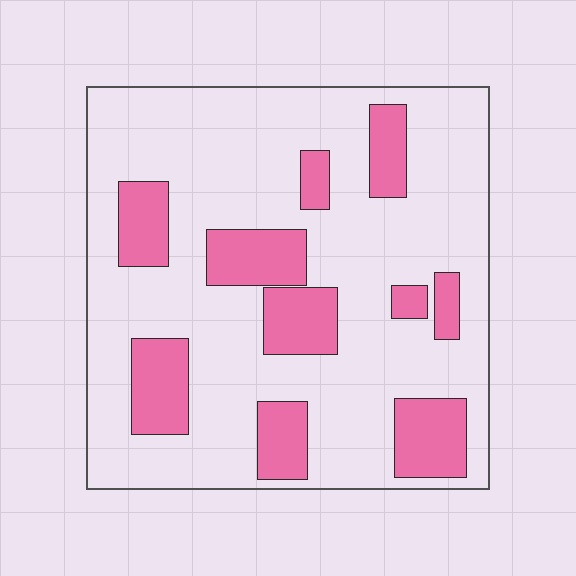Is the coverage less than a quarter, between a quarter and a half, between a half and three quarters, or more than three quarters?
Less than a quarter.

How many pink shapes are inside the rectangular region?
10.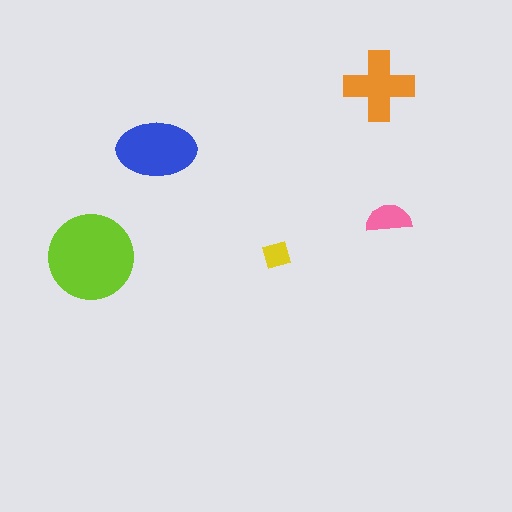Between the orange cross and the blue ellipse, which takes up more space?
The blue ellipse.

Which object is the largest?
The lime circle.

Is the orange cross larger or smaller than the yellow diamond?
Larger.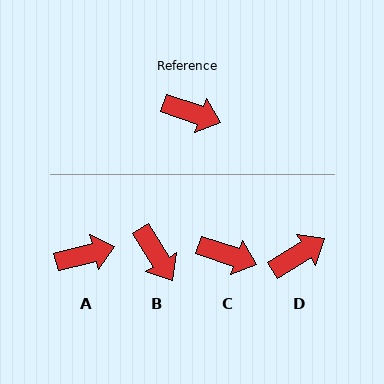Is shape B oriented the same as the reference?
No, it is off by about 39 degrees.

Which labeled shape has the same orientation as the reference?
C.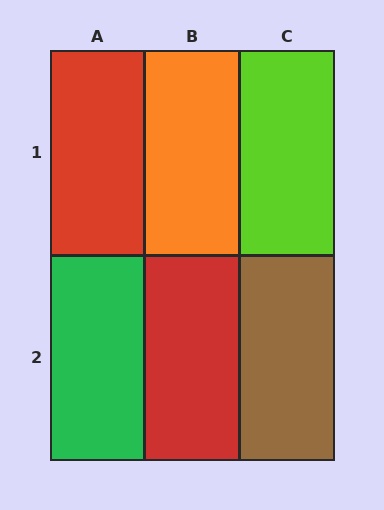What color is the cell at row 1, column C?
Lime.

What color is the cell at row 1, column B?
Orange.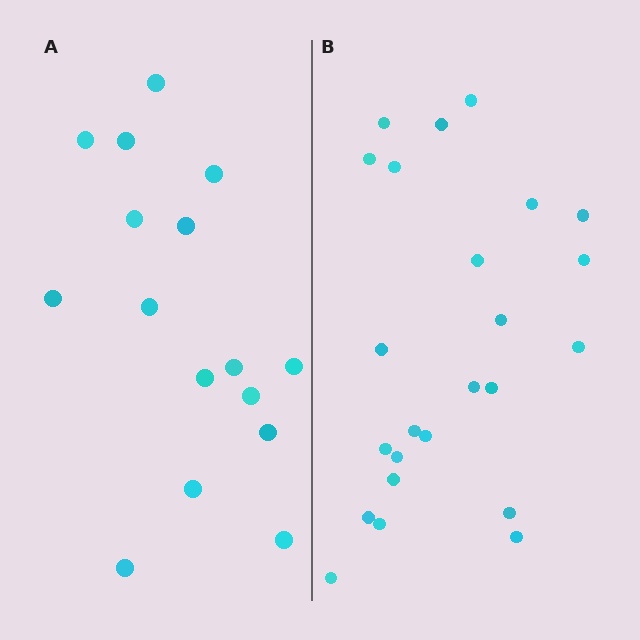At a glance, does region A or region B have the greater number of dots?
Region B (the right region) has more dots.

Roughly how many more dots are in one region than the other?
Region B has roughly 8 or so more dots than region A.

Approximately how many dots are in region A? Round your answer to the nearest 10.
About 20 dots. (The exact count is 16, which rounds to 20.)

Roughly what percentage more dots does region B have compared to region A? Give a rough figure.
About 50% more.